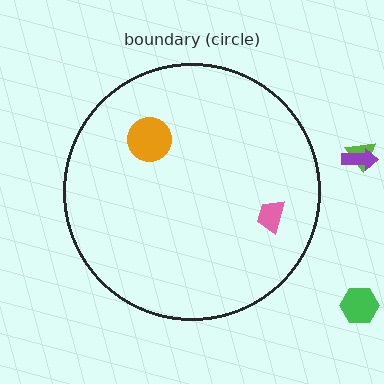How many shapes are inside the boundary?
2 inside, 3 outside.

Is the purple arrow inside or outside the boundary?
Outside.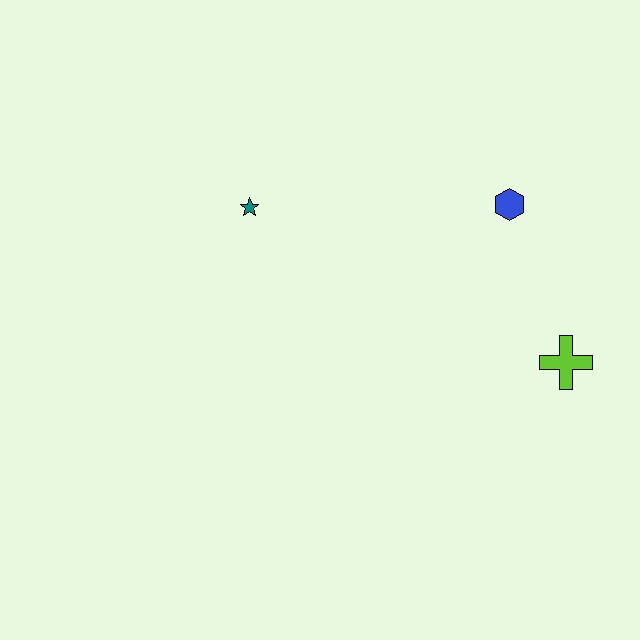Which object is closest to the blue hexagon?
The lime cross is closest to the blue hexagon.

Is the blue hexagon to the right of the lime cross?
No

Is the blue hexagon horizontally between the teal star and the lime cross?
Yes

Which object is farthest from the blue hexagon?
The teal star is farthest from the blue hexagon.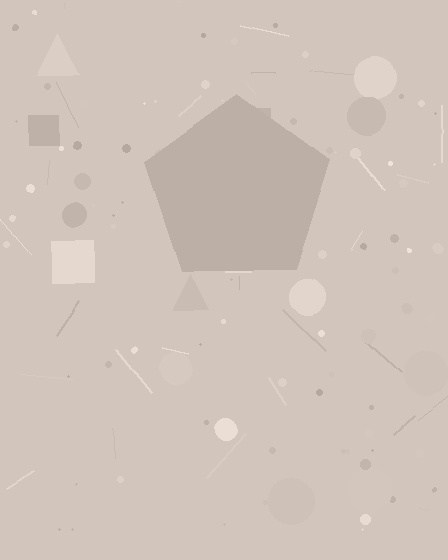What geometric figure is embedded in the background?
A pentagon is embedded in the background.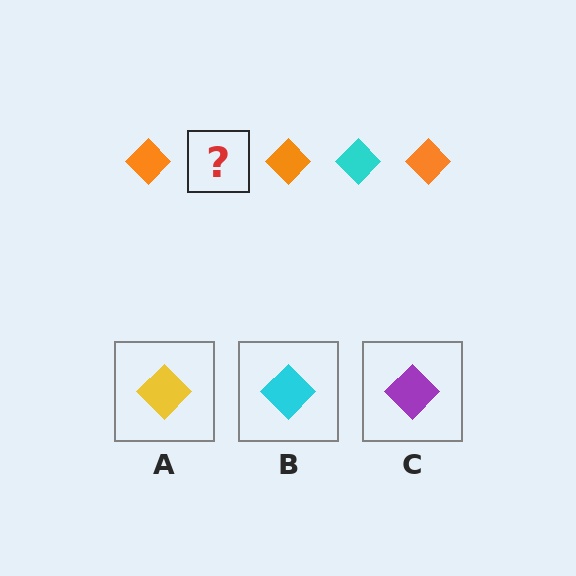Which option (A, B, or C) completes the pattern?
B.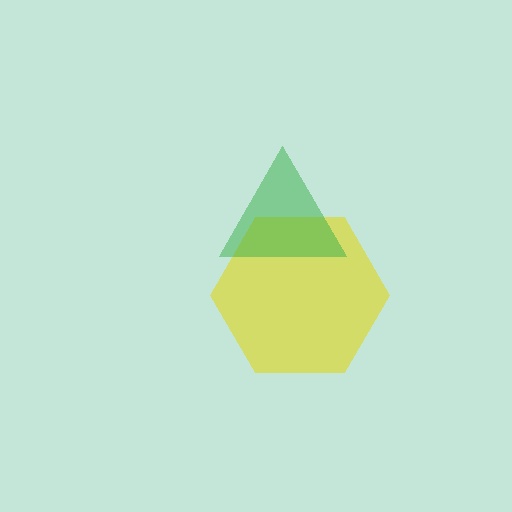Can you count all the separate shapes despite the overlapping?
Yes, there are 2 separate shapes.